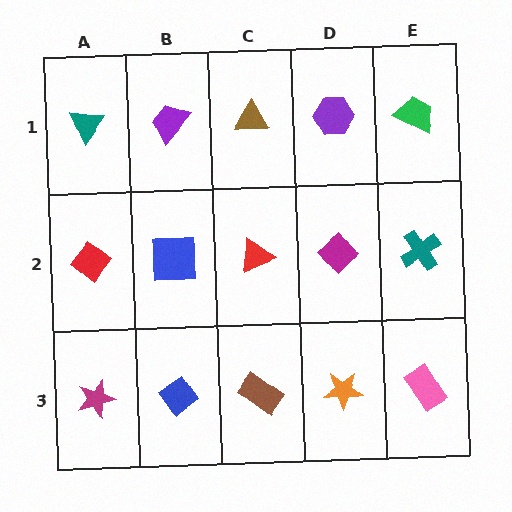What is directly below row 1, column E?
A teal cross.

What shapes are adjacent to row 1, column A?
A red diamond (row 2, column A), a purple trapezoid (row 1, column B).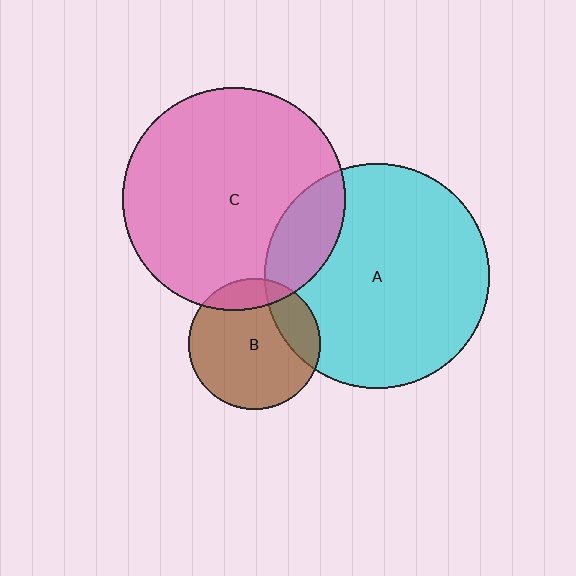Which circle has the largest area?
Circle A (cyan).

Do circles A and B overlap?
Yes.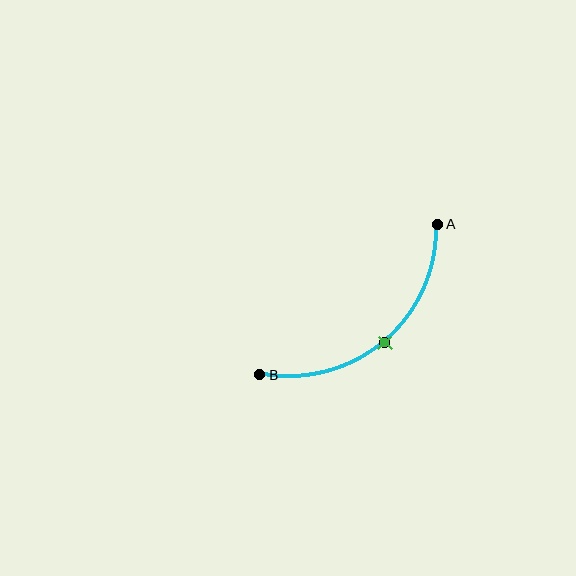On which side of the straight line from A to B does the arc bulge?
The arc bulges below and to the right of the straight line connecting A and B.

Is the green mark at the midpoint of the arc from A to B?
Yes. The green mark lies on the arc at equal arc-length from both A and B — it is the arc midpoint.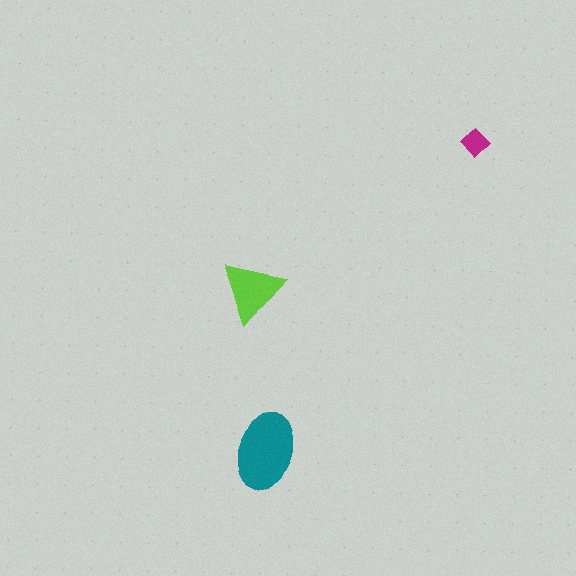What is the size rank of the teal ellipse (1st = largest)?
1st.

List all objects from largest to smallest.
The teal ellipse, the lime triangle, the magenta diamond.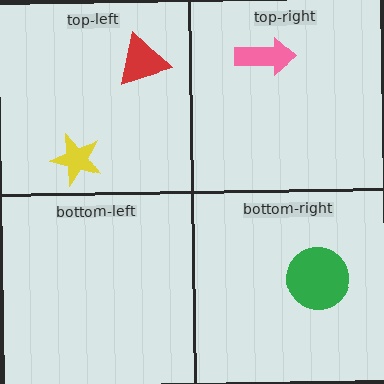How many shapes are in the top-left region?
2.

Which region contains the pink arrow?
The top-right region.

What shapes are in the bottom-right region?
The green circle.